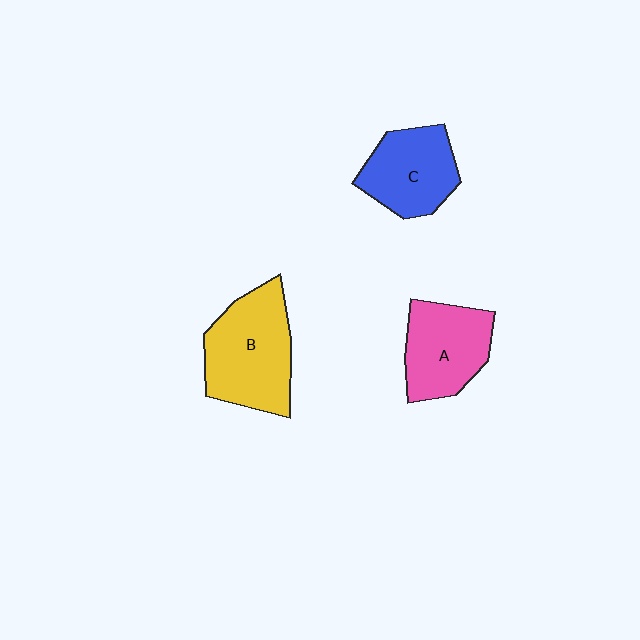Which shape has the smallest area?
Shape C (blue).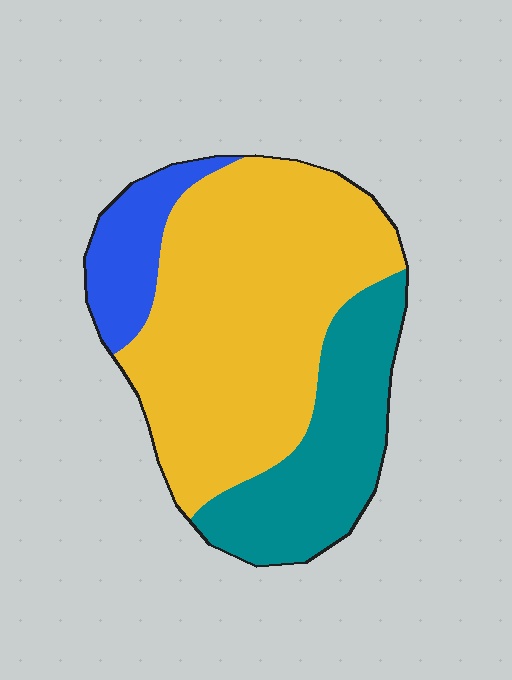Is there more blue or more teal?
Teal.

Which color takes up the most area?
Yellow, at roughly 60%.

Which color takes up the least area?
Blue, at roughly 10%.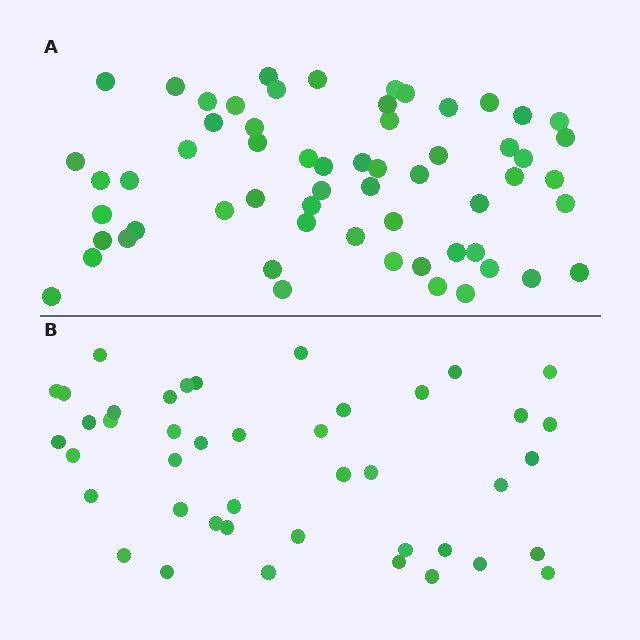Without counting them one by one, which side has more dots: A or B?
Region A (the top region) has more dots.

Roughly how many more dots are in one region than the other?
Region A has approximately 15 more dots than region B.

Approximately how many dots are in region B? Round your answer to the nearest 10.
About 40 dots. (The exact count is 43, which rounds to 40.)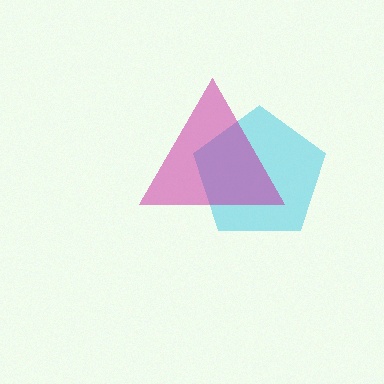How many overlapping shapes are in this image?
There are 2 overlapping shapes in the image.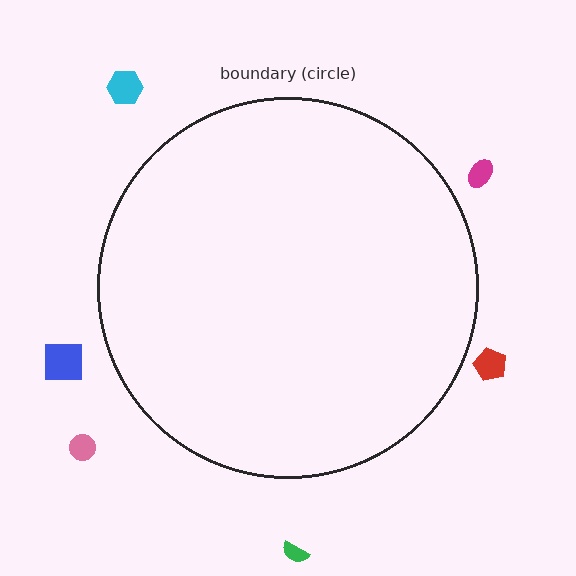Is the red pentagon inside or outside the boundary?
Outside.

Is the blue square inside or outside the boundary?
Outside.